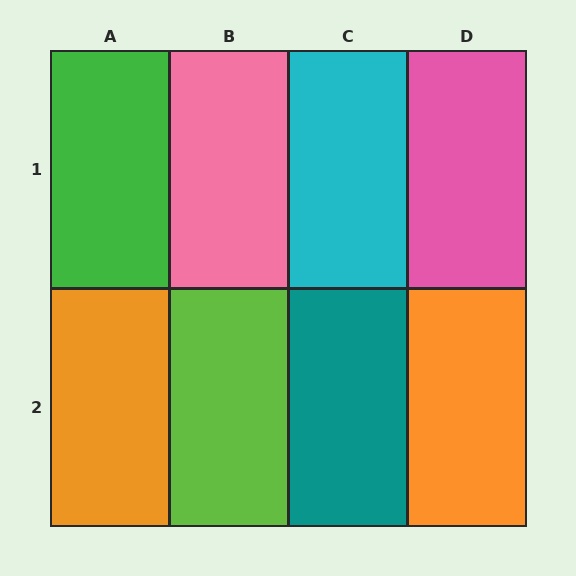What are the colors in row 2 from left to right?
Orange, lime, teal, orange.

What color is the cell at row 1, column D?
Pink.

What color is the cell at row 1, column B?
Pink.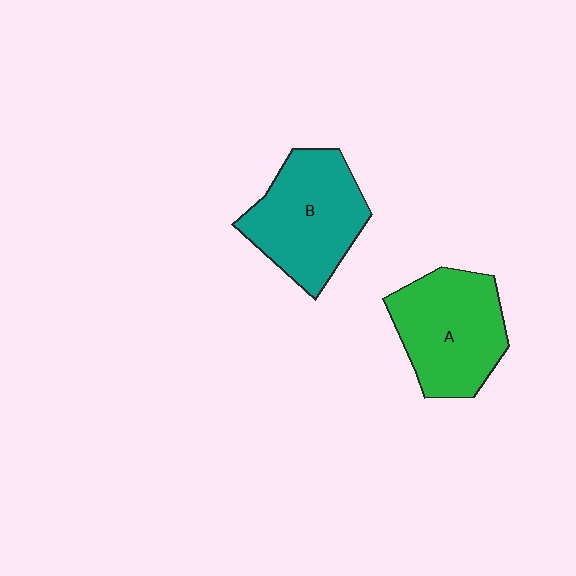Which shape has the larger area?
Shape B (teal).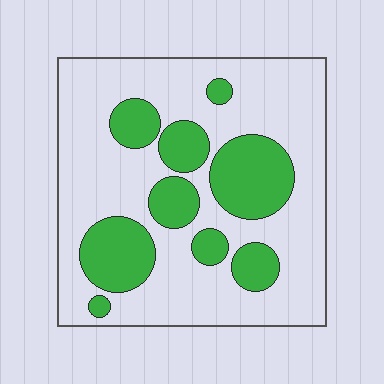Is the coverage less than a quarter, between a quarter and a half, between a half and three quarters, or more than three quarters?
Between a quarter and a half.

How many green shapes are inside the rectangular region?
9.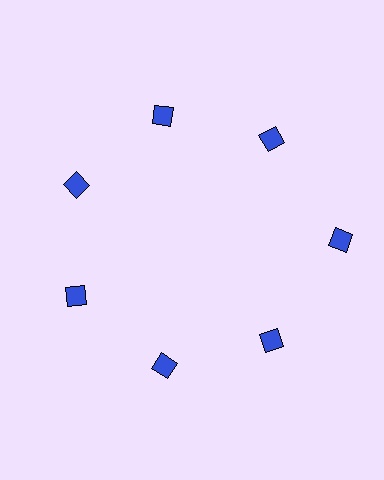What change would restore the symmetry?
The symmetry would be restored by moving it inward, back onto the ring so that all 7 diamonds sit at equal angles and equal distance from the center.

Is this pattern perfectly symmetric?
No. The 7 blue diamonds are arranged in a ring, but one element near the 3 o'clock position is pushed outward from the center, breaking the 7-fold rotational symmetry.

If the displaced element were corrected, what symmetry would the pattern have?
It would have 7-fold rotational symmetry — the pattern would map onto itself every 51 degrees.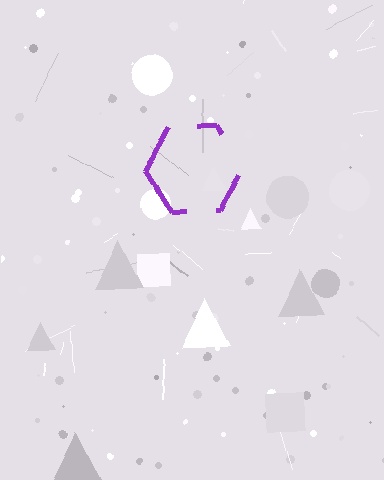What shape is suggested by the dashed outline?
The dashed outline suggests a hexagon.